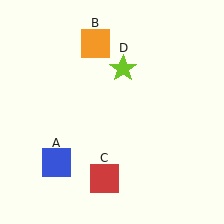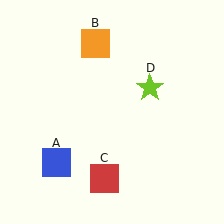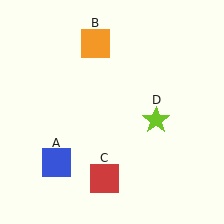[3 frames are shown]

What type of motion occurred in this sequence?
The lime star (object D) rotated clockwise around the center of the scene.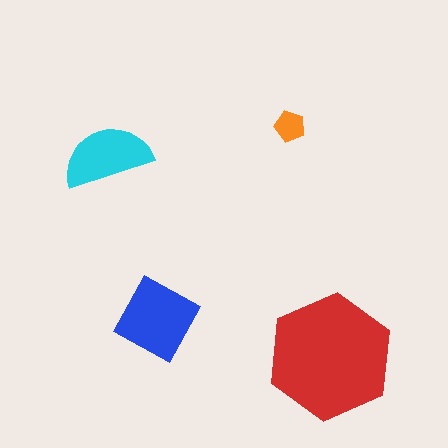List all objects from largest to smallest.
The red hexagon, the blue diamond, the cyan semicircle, the orange pentagon.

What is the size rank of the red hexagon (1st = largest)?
1st.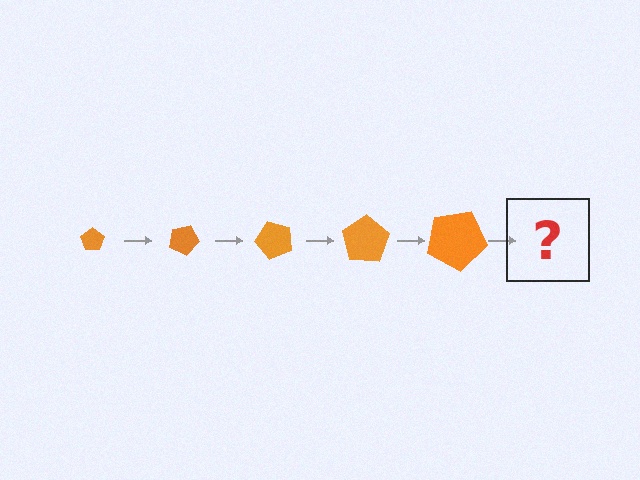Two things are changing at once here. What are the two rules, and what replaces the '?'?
The two rules are that the pentagon grows larger each step and it rotates 25 degrees each step. The '?' should be a pentagon, larger than the previous one and rotated 125 degrees from the start.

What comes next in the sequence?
The next element should be a pentagon, larger than the previous one and rotated 125 degrees from the start.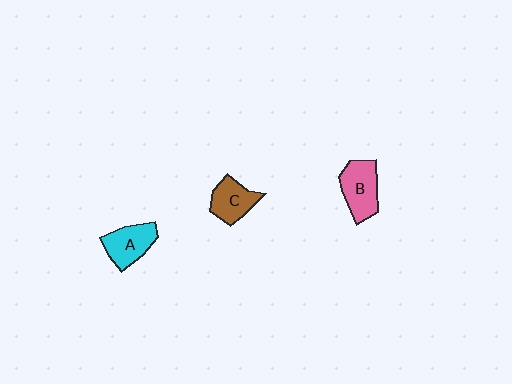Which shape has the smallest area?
Shape C (brown).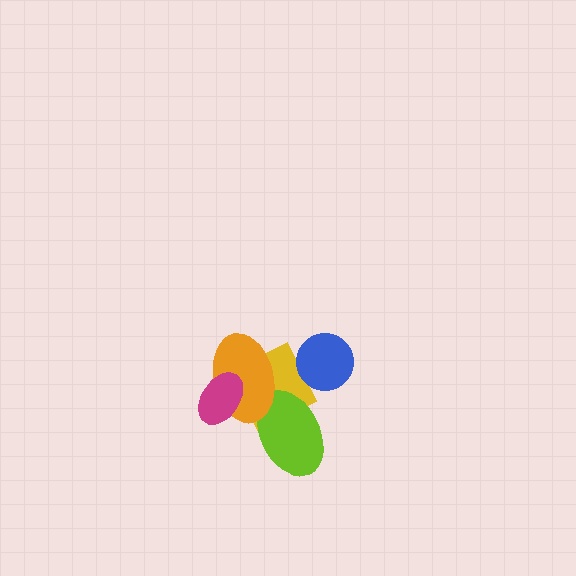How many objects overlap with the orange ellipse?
3 objects overlap with the orange ellipse.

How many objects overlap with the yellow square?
3 objects overlap with the yellow square.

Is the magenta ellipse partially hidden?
No, no other shape covers it.